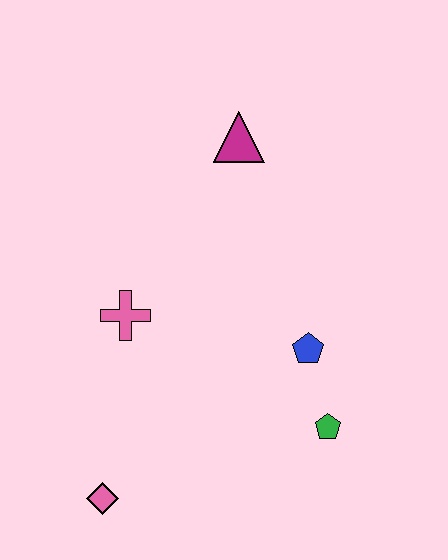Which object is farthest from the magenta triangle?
The pink diamond is farthest from the magenta triangle.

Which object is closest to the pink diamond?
The pink cross is closest to the pink diamond.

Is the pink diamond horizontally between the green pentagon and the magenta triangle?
No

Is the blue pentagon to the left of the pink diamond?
No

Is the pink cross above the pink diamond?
Yes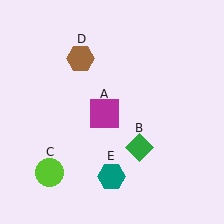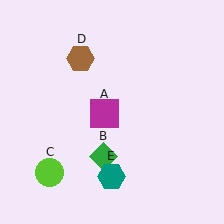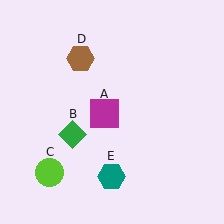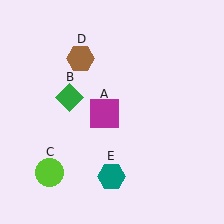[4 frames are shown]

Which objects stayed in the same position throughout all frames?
Magenta square (object A) and lime circle (object C) and brown hexagon (object D) and teal hexagon (object E) remained stationary.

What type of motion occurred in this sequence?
The green diamond (object B) rotated clockwise around the center of the scene.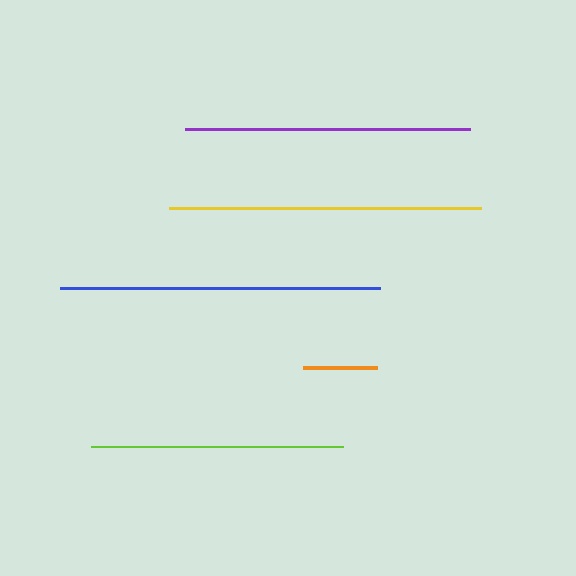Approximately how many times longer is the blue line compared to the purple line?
The blue line is approximately 1.1 times the length of the purple line.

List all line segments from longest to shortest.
From longest to shortest: blue, yellow, purple, lime, orange.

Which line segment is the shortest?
The orange line is the shortest at approximately 74 pixels.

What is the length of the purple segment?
The purple segment is approximately 285 pixels long.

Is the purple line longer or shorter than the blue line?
The blue line is longer than the purple line.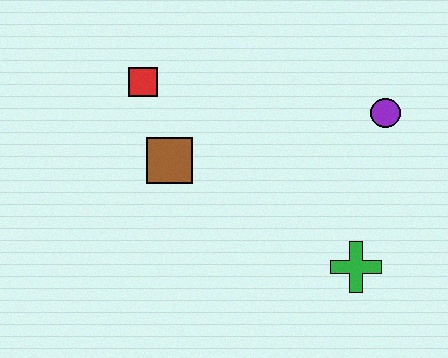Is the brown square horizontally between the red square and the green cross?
Yes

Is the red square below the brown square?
No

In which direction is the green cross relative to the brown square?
The green cross is to the right of the brown square.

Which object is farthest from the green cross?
The red square is farthest from the green cross.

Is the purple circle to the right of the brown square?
Yes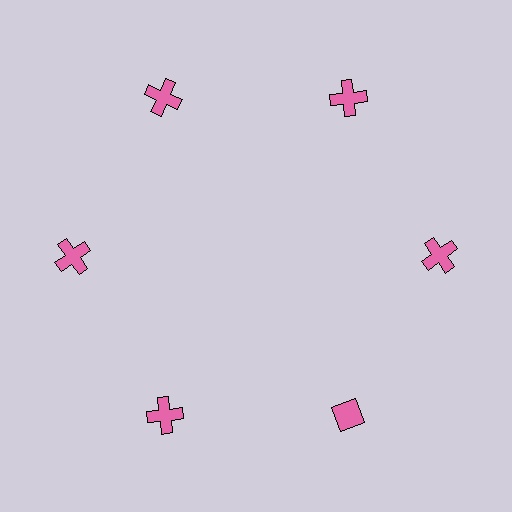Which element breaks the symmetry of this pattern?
The pink diamond at roughly the 5 o'clock position breaks the symmetry. All other shapes are pink crosses.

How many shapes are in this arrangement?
There are 6 shapes arranged in a ring pattern.